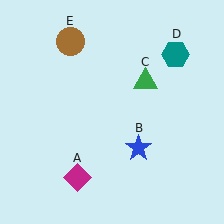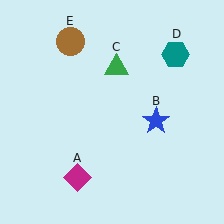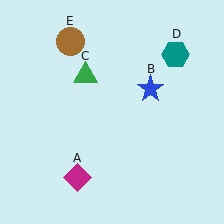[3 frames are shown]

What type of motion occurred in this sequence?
The blue star (object B), green triangle (object C) rotated counterclockwise around the center of the scene.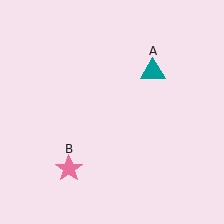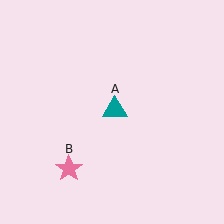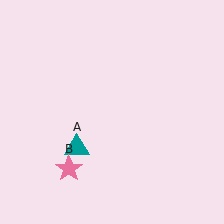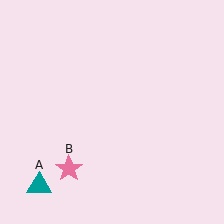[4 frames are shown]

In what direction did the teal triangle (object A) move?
The teal triangle (object A) moved down and to the left.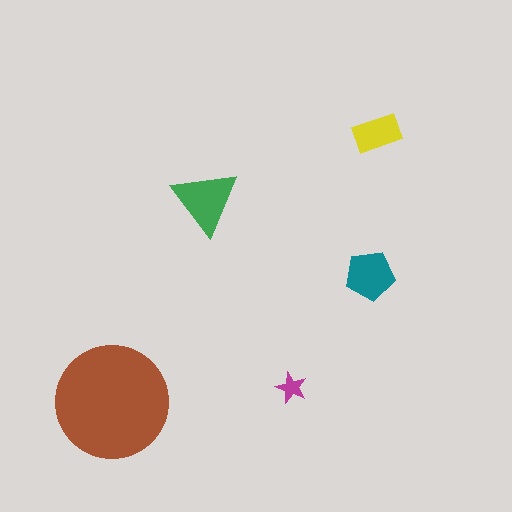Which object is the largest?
The brown circle.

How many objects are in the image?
There are 5 objects in the image.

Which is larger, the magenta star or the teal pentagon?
The teal pentagon.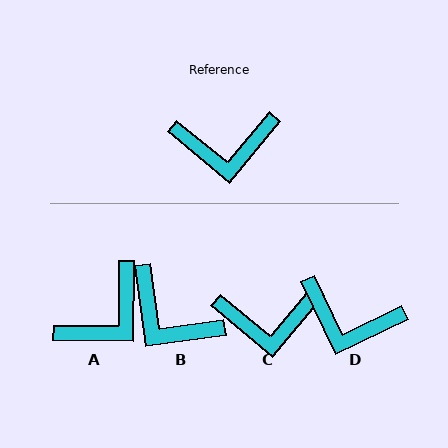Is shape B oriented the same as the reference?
No, it is off by about 43 degrees.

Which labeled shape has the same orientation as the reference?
C.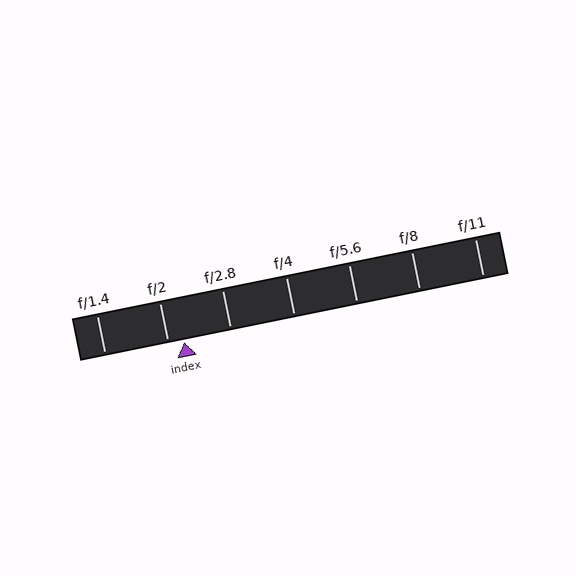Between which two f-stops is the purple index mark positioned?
The index mark is between f/2 and f/2.8.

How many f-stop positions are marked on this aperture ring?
There are 7 f-stop positions marked.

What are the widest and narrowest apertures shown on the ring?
The widest aperture shown is f/1.4 and the narrowest is f/11.